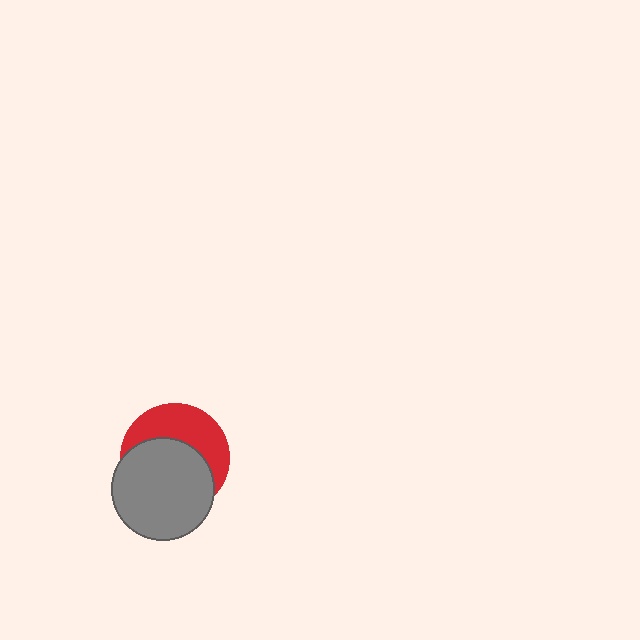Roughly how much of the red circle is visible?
A small part of it is visible (roughly 42%).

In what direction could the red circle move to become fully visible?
The red circle could move up. That would shift it out from behind the gray circle entirely.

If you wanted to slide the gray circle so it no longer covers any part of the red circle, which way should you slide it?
Slide it down — that is the most direct way to separate the two shapes.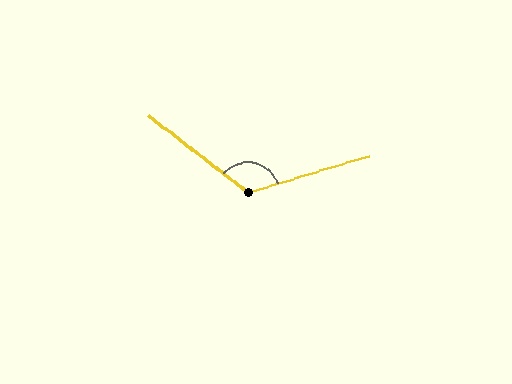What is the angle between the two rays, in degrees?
Approximately 125 degrees.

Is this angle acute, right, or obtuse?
It is obtuse.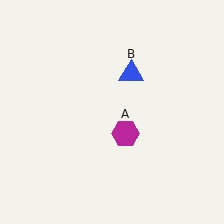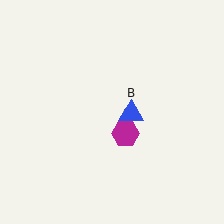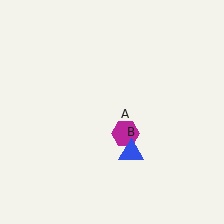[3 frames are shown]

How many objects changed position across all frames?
1 object changed position: blue triangle (object B).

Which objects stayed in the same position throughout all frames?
Magenta hexagon (object A) remained stationary.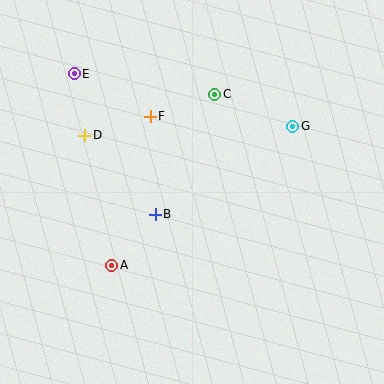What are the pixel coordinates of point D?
Point D is at (85, 135).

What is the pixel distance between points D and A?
The distance between D and A is 133 pixels.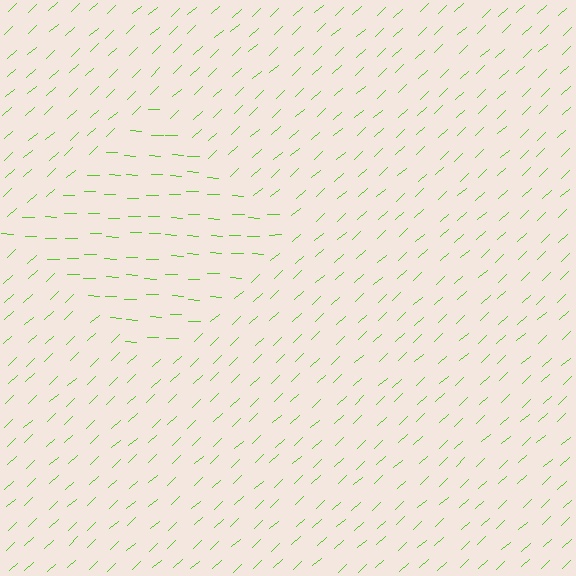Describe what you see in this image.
The image is filled with small lime line segments. A diamond region in the image has lines oriented differently from the surrounding lines, creating a visible texture boundary.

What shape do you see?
I see a diamond.